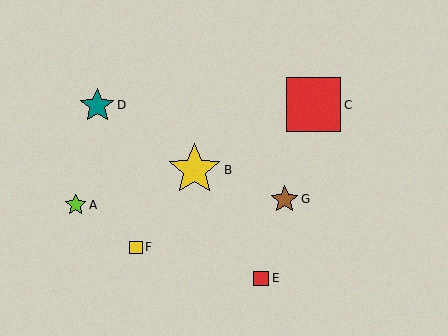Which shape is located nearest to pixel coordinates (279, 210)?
The brown star (labeled G) at (285, 199) is nearest to that location.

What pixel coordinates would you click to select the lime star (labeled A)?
Click at (76, 205) to select the lime star A.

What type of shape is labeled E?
Shape E is a red square.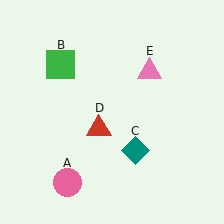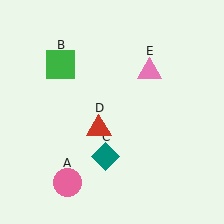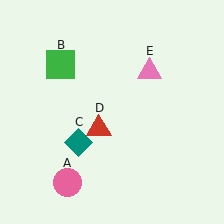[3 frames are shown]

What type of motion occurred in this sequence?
The teal diamond (object C) rotated clockwise around the center of the scene.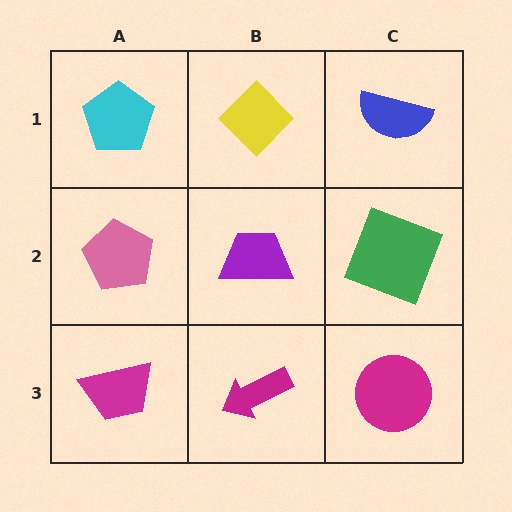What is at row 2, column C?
A green square.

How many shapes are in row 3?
3 shapes.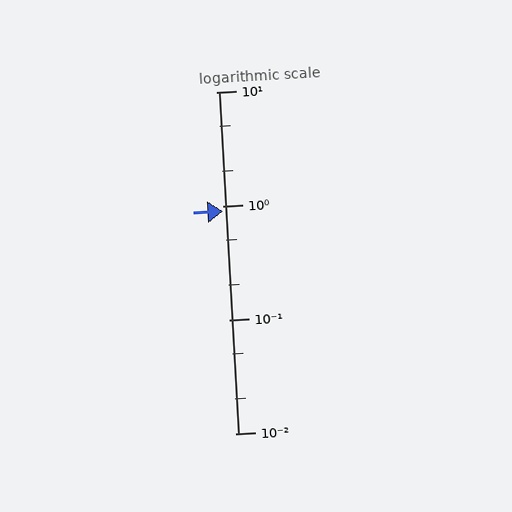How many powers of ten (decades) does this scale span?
The scale spans 3 decades, from 0.01 to 10.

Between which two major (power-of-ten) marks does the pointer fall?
The pointer is between 0.1 and 1.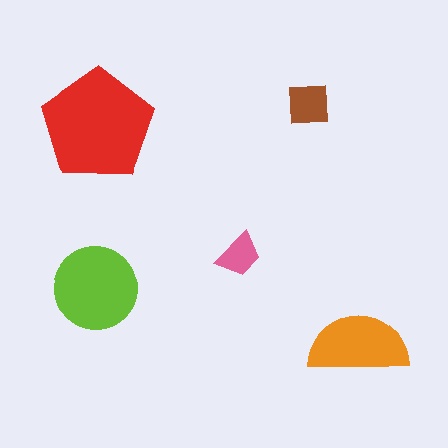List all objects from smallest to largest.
The pink trapezoid, the brown square, the orange semicircle, the lime circle, the red pentagon.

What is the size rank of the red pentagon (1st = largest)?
1st.